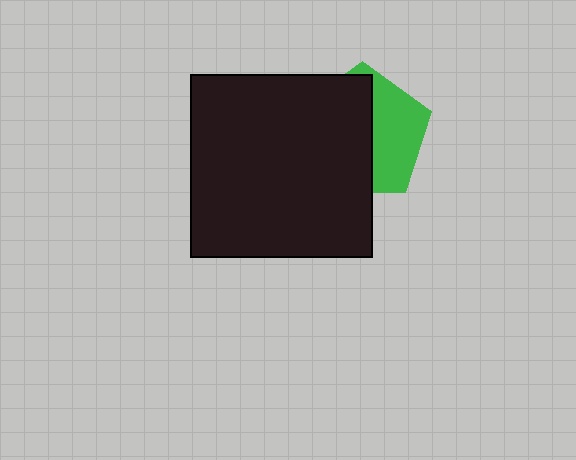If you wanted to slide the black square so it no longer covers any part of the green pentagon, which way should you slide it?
Slide it left — that is the most direct way to separate the two shapes.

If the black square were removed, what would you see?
You would see the complete green pentagon.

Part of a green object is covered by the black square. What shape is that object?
It is a pentagon.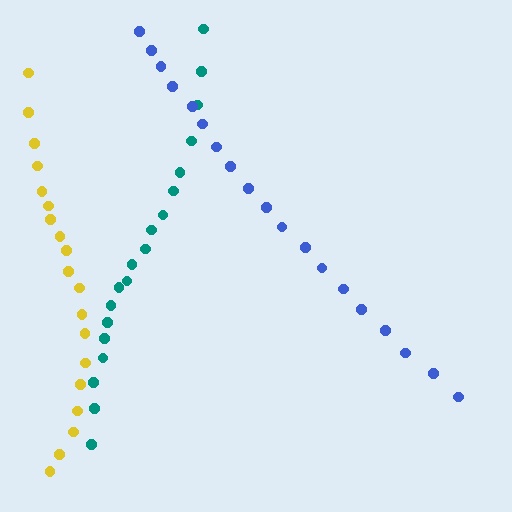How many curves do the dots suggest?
There are 3 distinct paths.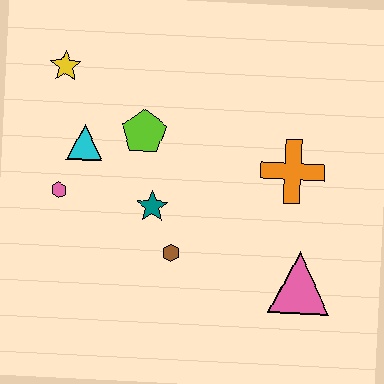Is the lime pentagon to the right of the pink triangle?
No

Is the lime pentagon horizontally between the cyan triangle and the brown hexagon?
Yes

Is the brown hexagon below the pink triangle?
No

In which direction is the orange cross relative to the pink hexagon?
The orange cross is to the right of the pink hexagon.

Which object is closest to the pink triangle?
The orange cross is closest to the pink triangle.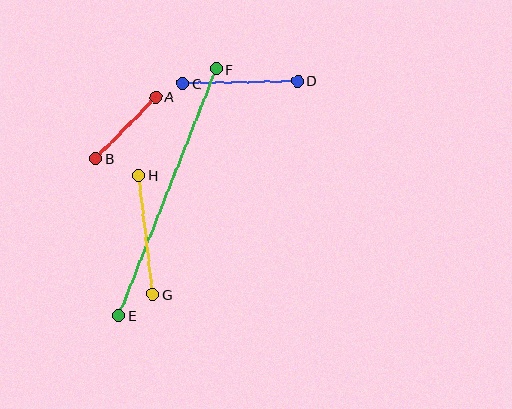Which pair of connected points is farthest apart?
Points E and F are farthest apart.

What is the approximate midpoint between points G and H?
The midpoint is at approximately (146, 235) pixels.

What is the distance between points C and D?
The distance is approximately 115 pixels.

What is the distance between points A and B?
The distance is approximately 86 pixels.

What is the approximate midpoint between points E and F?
The midpoint is at approximately (167, 192) pixels.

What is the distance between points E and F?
The distance is approximately 265 pixels.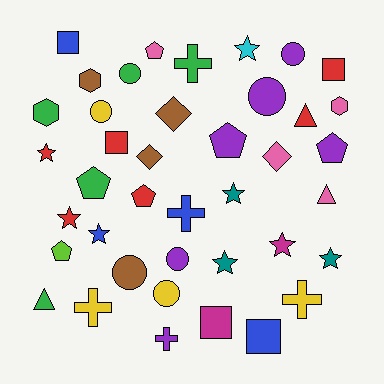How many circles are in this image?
There are 7 circles.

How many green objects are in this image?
There are 5 green objects.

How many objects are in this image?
There are 40 objects.